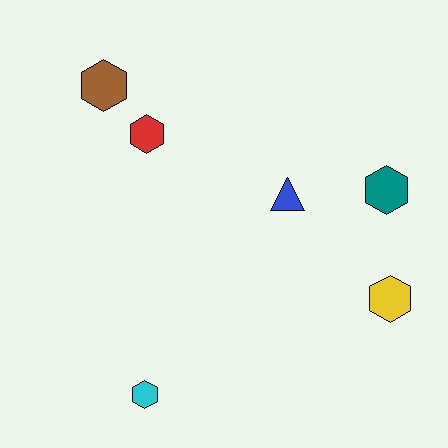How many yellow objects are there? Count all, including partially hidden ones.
There is 1 yellow object.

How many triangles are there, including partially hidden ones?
There is 1 triangle.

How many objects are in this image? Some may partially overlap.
There are 6 objects.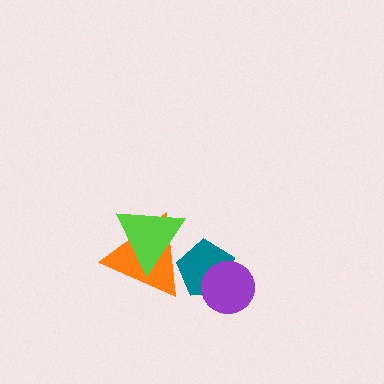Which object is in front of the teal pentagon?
The purple circle is in front of the teal pentagon.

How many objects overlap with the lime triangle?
1 object overlaps with the lime triangle.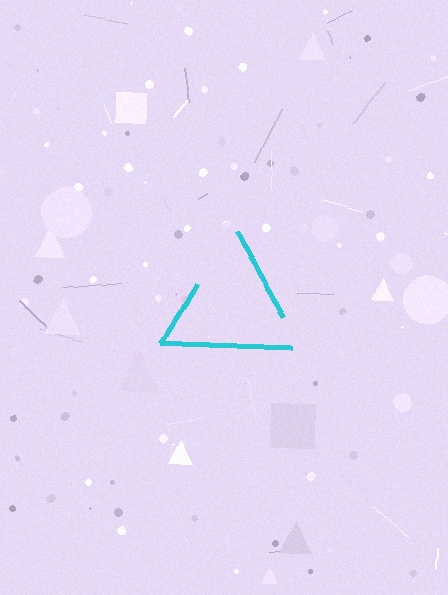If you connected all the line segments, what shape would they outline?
They would outline a triangle.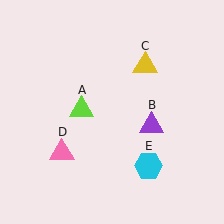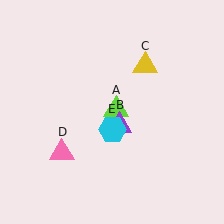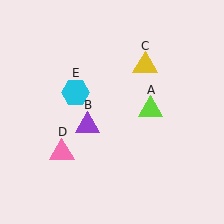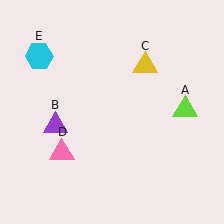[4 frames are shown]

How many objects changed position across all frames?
3 objects changed position: lime triangle (object A), purple triangle (object B), cyan hexagon (object E).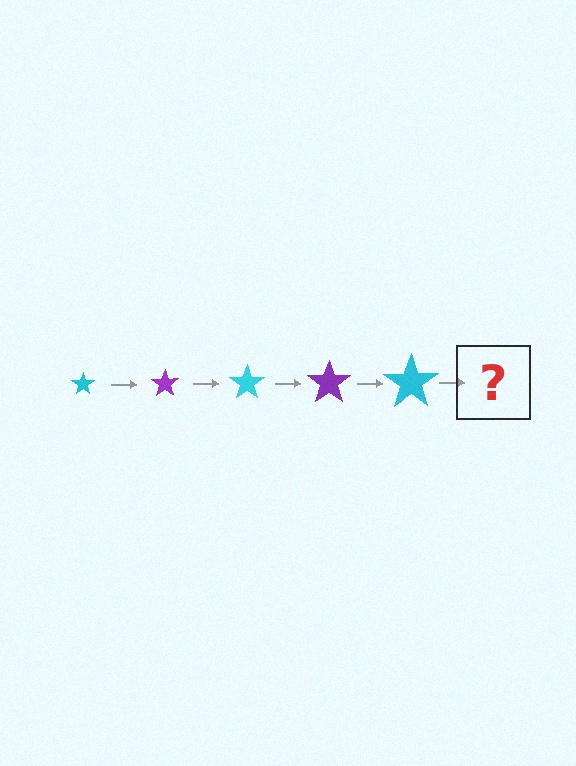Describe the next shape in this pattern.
It should be a purple star, larger than the previous one.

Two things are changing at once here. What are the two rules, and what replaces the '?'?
The two rules are that the star grows larger each step and the color cycles through cyan and purple. The '?' should be a purple star, larger than the previous one.